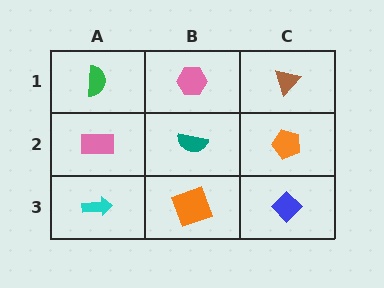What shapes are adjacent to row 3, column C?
An orange pentagon (row 2, column C), an orange square (row 3, column B).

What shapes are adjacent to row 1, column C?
An orange pentagon (row 2, column C), a pink hexagon (row 1, column B).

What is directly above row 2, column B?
A pink hexagon.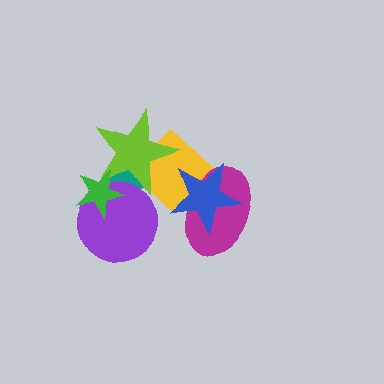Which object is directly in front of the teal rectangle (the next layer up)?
The yellow diamond is directly in front of the teal rectangle.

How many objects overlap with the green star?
3 objects overlap with the green star.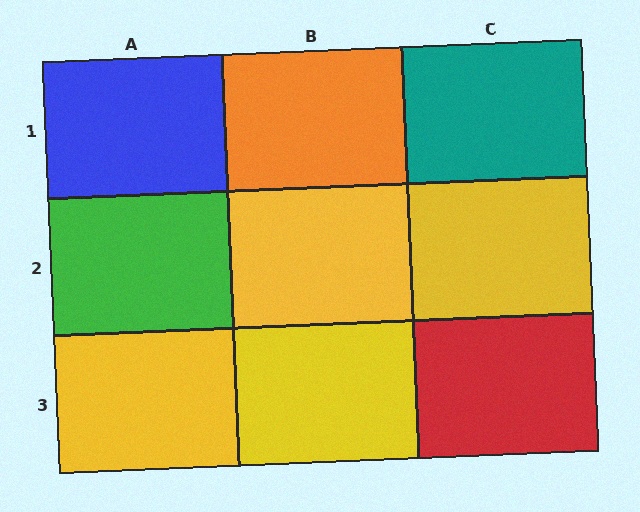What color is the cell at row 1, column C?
Teal.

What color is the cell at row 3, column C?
Red.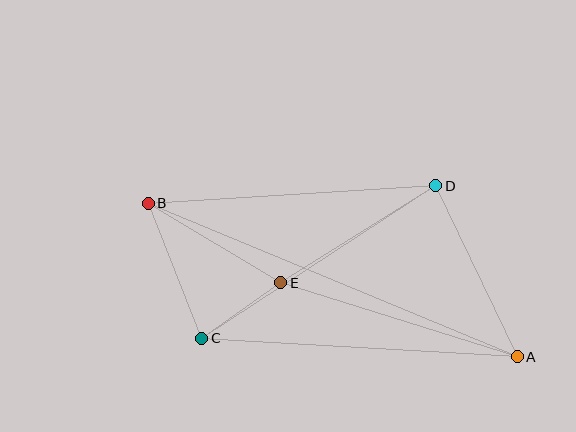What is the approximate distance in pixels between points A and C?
The distance between A and C is approximately 316 pixels.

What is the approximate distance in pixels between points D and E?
The distance between D and E is approximately 183 pixels.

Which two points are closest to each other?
Points C and E are closest to each other.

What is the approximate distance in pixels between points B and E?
The distance between B and E is approximately 155 pixels.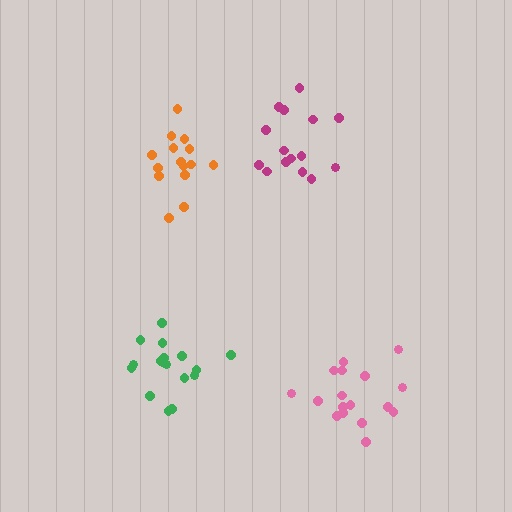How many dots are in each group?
Group 1: 17 dots, Group 2: 15 dots, Group 3: 18 dots, Group 4: 15 dots (65 total).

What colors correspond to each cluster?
The clusters are colored: green, magenta, pink, orange.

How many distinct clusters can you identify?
There are 4 distinct clusters.